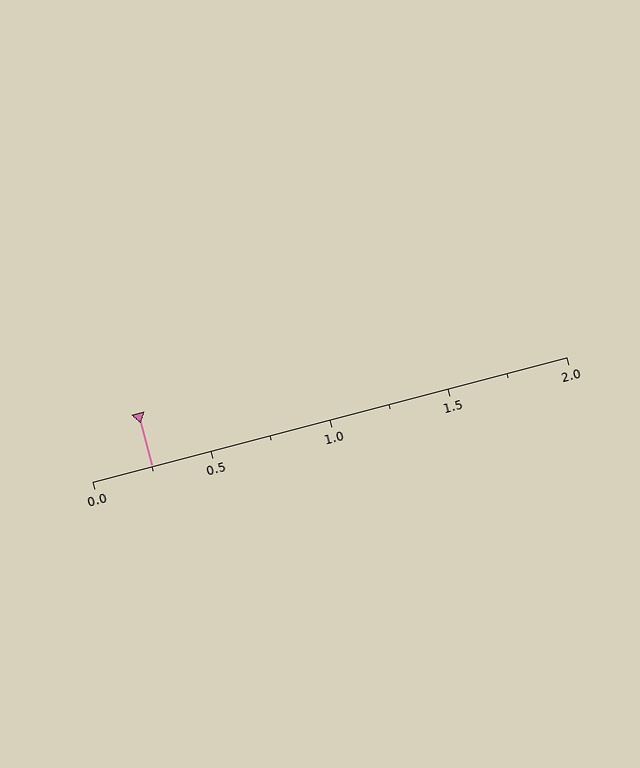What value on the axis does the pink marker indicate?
The marker indicates approximately 0.25.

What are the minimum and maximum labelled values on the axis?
The axis runs from 0.0 to 2.0.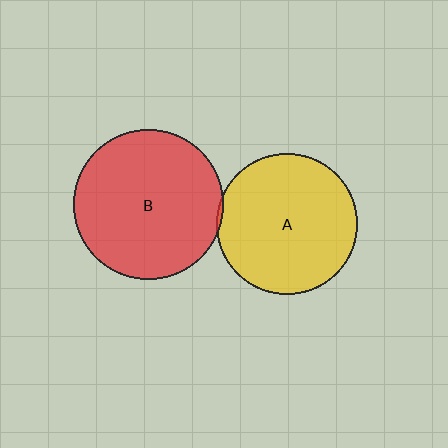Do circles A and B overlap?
Yes.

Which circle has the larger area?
Circle B (red).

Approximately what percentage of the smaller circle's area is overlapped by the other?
Approximately 5%.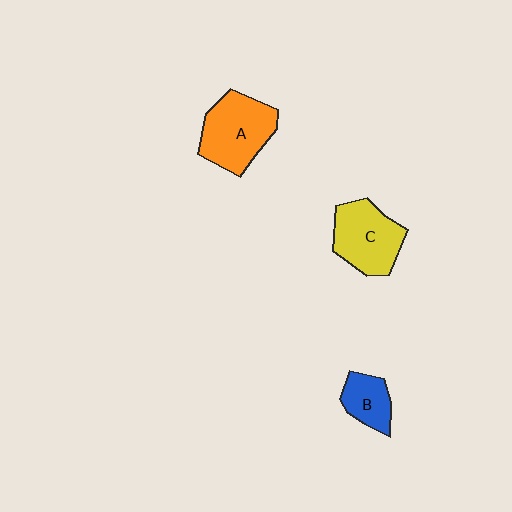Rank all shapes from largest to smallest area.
From largest to smallest: A (orange), C (yellow), B (blue).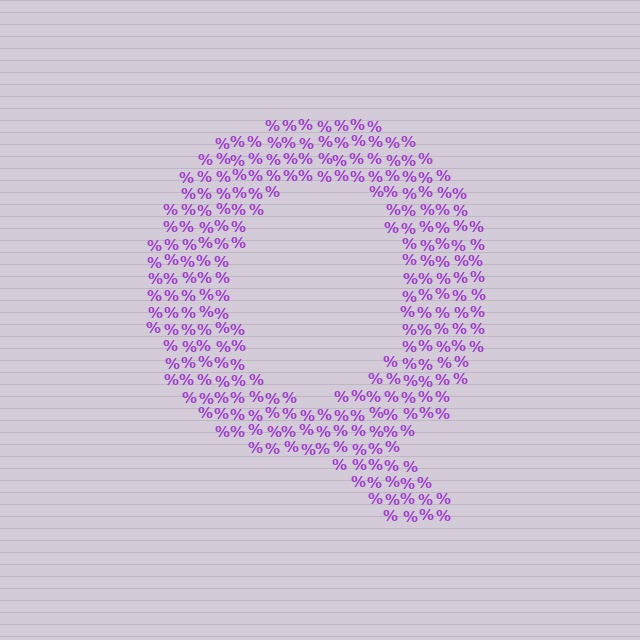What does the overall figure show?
The overall figure shows the letter Q.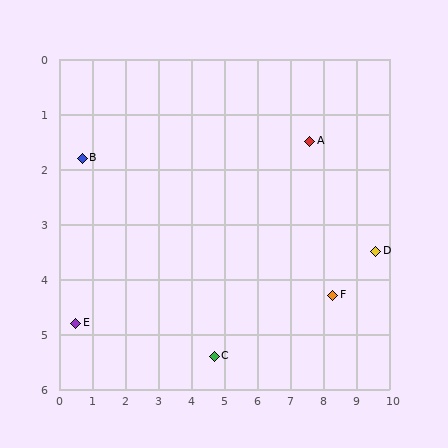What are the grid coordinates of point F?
Point F is at approximately (8.3, 4.3).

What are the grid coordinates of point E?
Point E is at approximately (0.5, 4.8).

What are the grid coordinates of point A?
Point A is at approximately (7.6, 1.5).